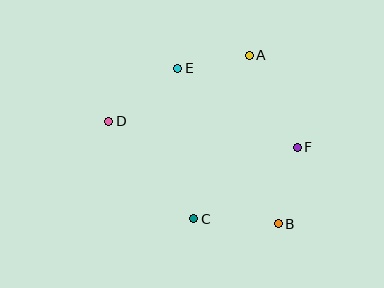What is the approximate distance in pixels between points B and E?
The distance between B and E is approximately 185 pixels.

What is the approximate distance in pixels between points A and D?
The distance between A and D is approximately 155 pixels.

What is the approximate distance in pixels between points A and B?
The distance between A and B is approximately 171 pixels.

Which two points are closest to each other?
Points A and E are closest to each other.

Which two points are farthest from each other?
Points B and D are farthest from each other.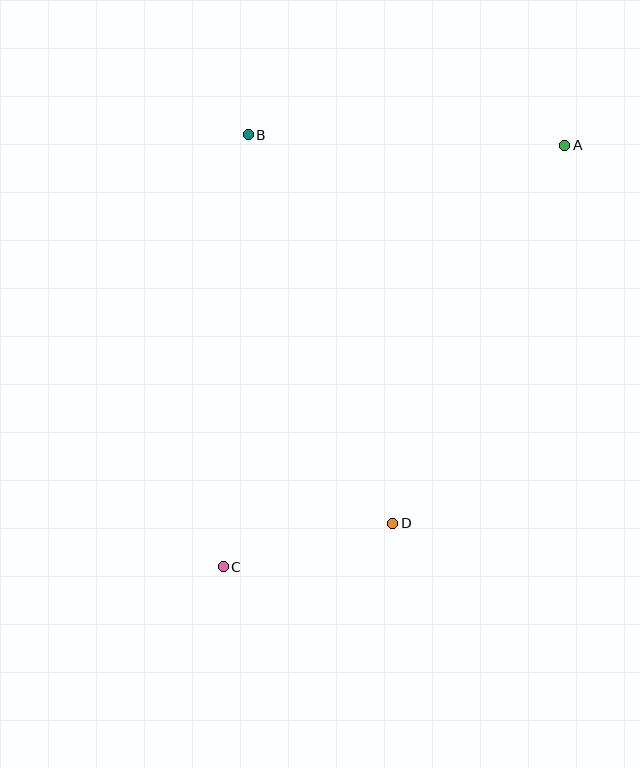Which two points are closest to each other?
Points C and D are closest to each other.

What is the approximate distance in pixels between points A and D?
The distance between A and D is approximately 415 pixels.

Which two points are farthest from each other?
Points A and C are farthest from each other.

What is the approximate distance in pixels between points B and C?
The distance between B and C is approximately 433 pixels.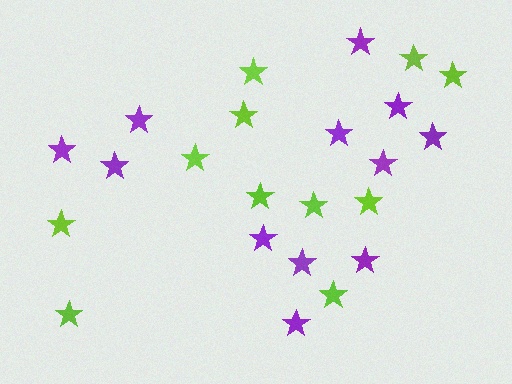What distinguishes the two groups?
There are 2 groups: one group of purple stars (12) and one group of lime stars (11).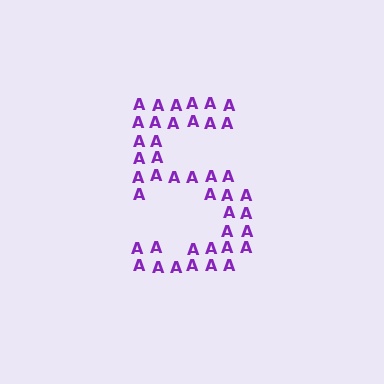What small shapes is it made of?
It is made of small letter A's.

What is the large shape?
The large shape is the digit 5.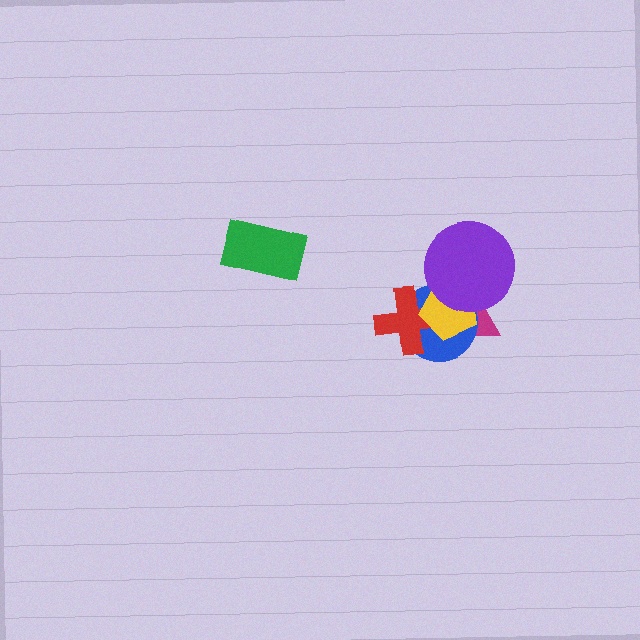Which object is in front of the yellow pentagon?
The purple circle is in front of the yellow pentagon.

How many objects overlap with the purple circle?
3 objects overlap with the purple circle.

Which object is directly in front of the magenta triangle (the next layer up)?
The blue circle is directly in front of the magenta triangle.